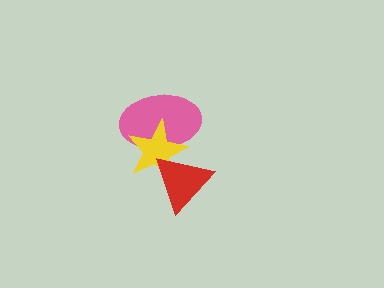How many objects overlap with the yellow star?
2 objects overlap with the yellow star.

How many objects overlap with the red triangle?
2 objects overlap with the red triangle.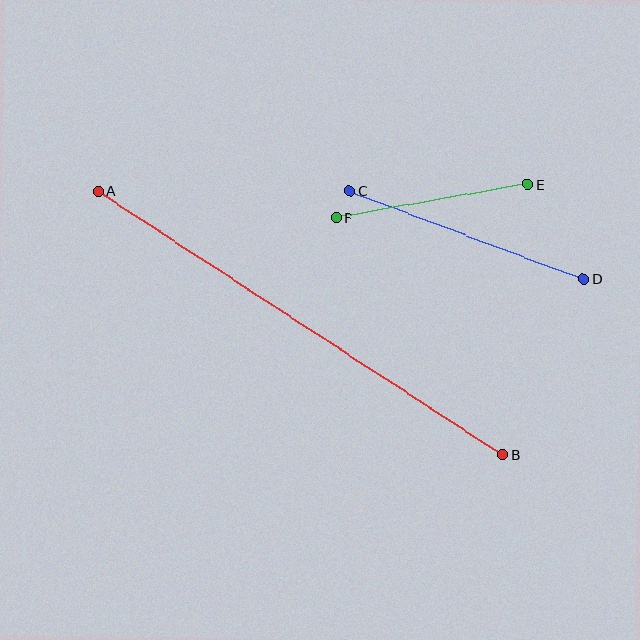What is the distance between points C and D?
The distance is approximately 249 pixels.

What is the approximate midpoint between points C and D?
The midpoint is at approximately (467, 235) pixels.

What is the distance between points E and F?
The distance is approximately 195 pixels.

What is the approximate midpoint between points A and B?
The midpoint is at approximately (300, 323) pixels.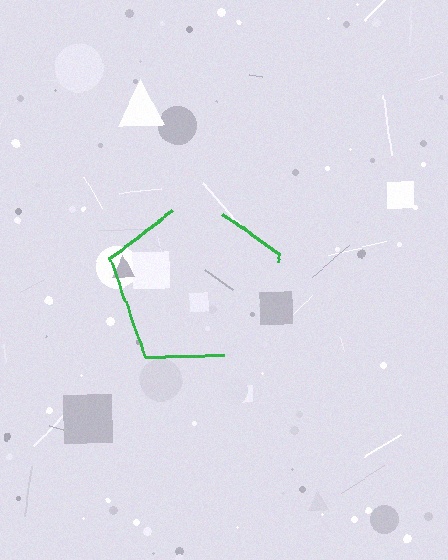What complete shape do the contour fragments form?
The contour fragments form a pentagon.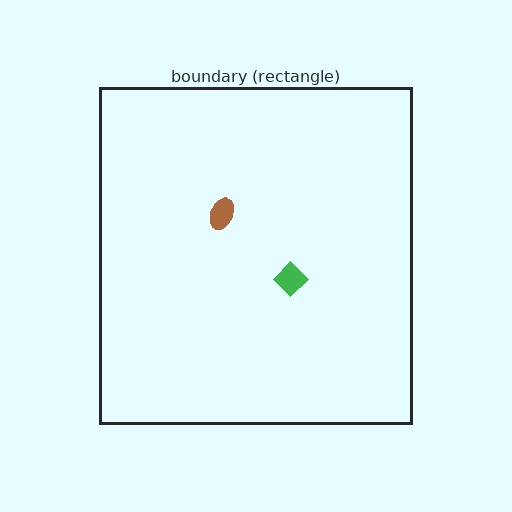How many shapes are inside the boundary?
2 inside, 0 outside.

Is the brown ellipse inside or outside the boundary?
Inside.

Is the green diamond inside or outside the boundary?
Inside.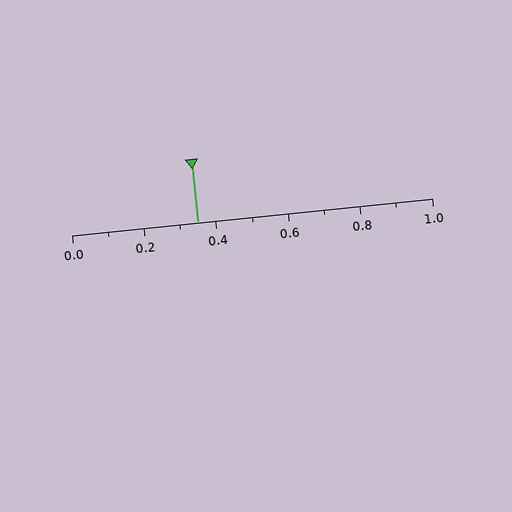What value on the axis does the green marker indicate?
The marker indicates approximately 0.35.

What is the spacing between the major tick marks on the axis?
The major ticks are spaced 0.2 apart.